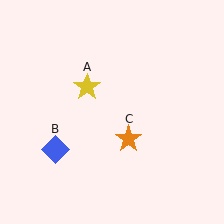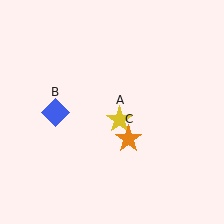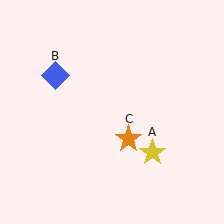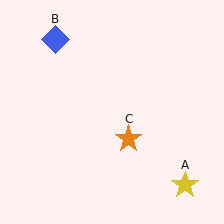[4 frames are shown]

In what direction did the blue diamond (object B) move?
The blue diamond (object B) moved up.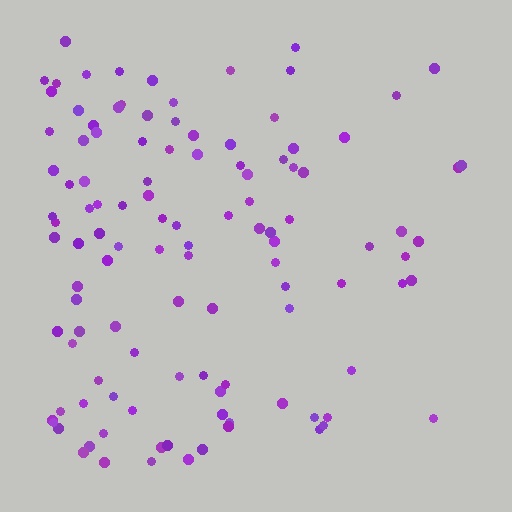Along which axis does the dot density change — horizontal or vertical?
Horizontal.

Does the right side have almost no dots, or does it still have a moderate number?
Still a moderate number, just noticeably fewer than the left.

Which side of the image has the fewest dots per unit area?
The right.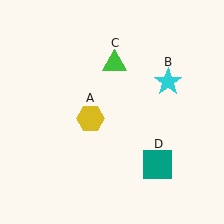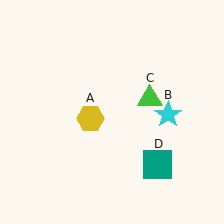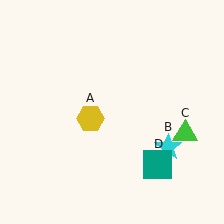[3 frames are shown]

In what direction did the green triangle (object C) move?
The green triangle (object C) moved down and to the right.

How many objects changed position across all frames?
2 objects changed position: cyan star (object B), green triangle (object C).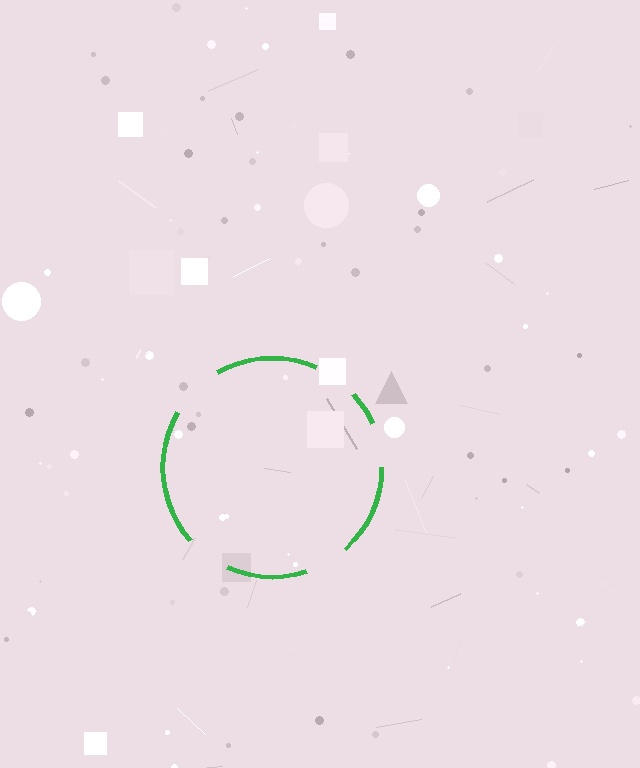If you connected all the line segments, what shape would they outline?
They would outline a circle.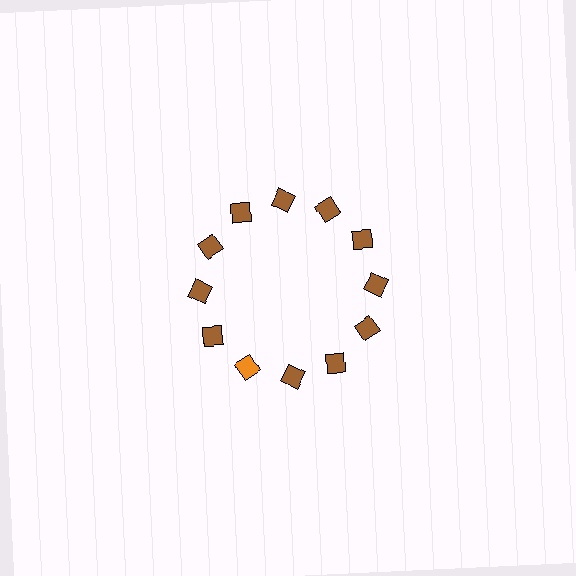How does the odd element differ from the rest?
It has a different color: orange instead of brown.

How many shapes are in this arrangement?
There are 12 shapes arranged in a ring pattern.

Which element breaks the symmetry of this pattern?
The orange diamond at roughly the 7 o'clock position breaks the symmetry. All other shapes are brown diamonds.